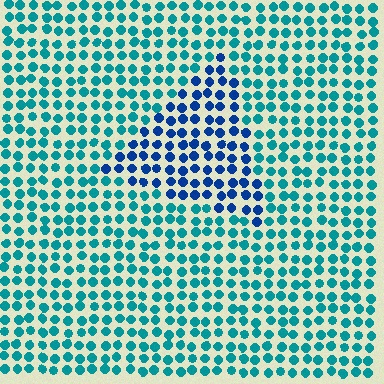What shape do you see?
I see a triangle.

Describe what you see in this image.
The image is filled with small teal elements in a uniform arrangement. A triangle-shaped region is visible where the elements are tinted to a slightly different hue, forming a subtle color boundary.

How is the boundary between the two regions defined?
The boundary is defined purely by a slight shift in hue (about 37 degrees). Spacing, size, and orientation are identical on both sides.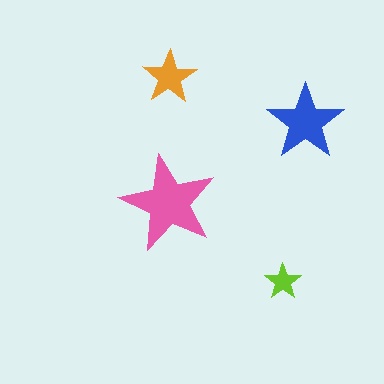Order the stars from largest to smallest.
the pink one, the blue one, the orange one, the lime one.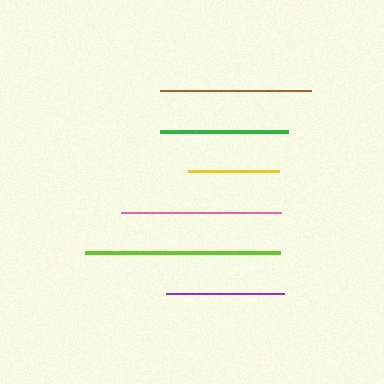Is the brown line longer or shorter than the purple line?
The brown line is longer than the purple line.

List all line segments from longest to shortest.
From longest to shortest: lime, pink, brown, green, purple, yellow.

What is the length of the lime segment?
The lime segment is approximately 196 pixels long.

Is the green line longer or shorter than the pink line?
The pink line is longer than the green line.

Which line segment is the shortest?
The yellow line is the shortest at approximately 91 pixels.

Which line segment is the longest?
The lime line is the longest at approximately 196 pixels.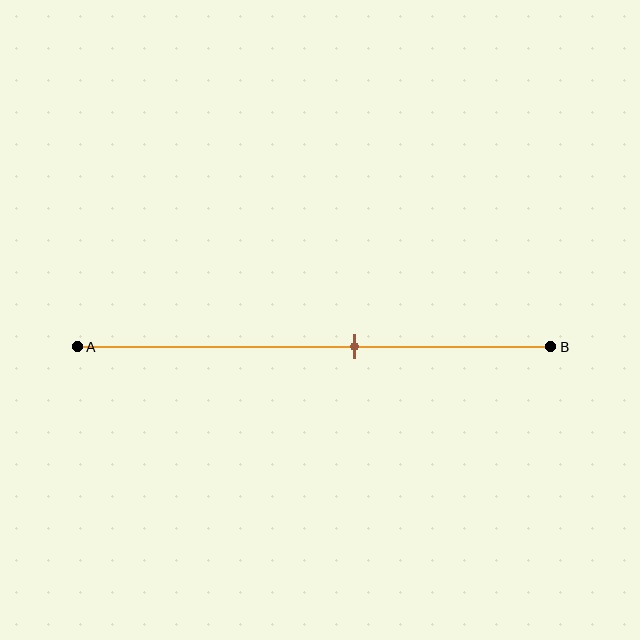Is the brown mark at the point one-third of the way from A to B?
No, the mark is at about 60% from A, not at the 33% one-third point.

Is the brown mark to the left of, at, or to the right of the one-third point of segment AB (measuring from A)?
The brown mark is to the right of the one-third point of segment AB.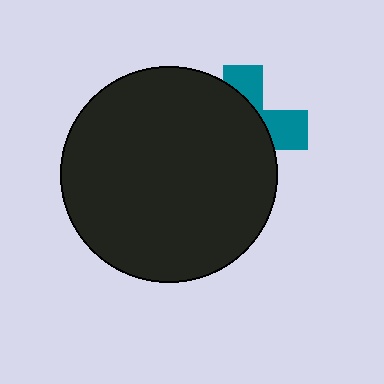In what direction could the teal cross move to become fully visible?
The teal cross could move right. That would shift it out from behind the black circle entirely.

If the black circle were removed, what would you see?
You would see the complete teal cross.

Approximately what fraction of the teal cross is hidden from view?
Roughly 68% of the teal cross is hidden behind the black circle.